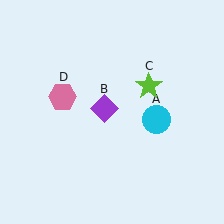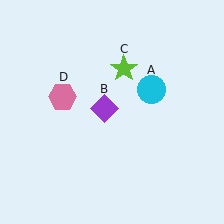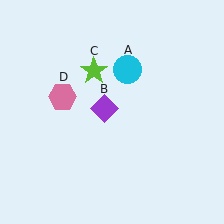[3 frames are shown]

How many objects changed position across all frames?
2 objects changed position: cyan circle (object A), lime star (object C).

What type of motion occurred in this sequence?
The cyan circle (object A), lime star (object C) rotated counterclockwise around the center of the scene.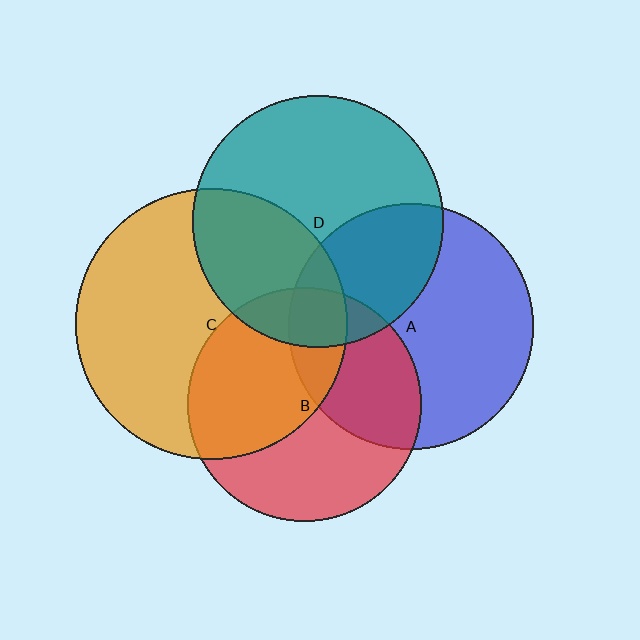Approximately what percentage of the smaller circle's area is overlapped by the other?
Approximately 35%.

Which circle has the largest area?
Circle C (orange).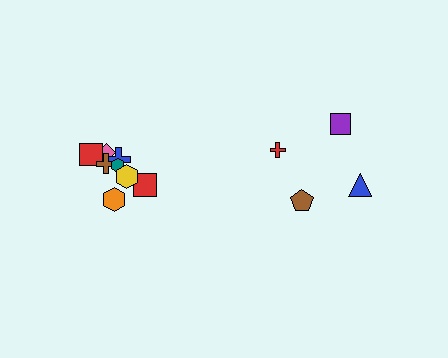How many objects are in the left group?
There are 8 objects.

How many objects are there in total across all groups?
There are 12 objects.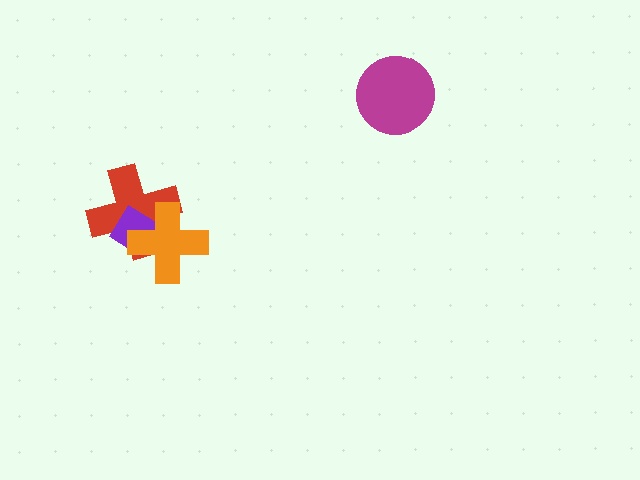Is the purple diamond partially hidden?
Yes, it is partially covered by another shape.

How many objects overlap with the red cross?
2 objects overlap with the red cross.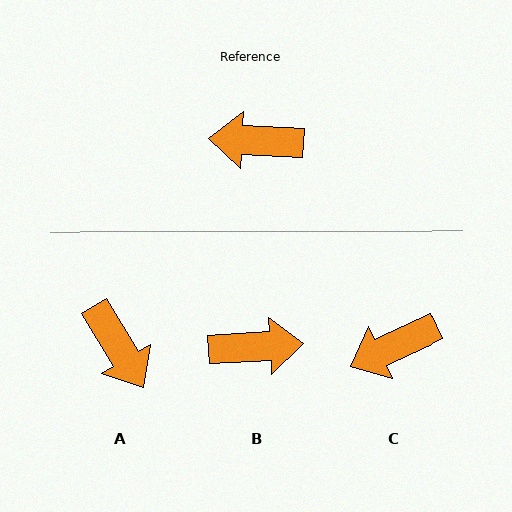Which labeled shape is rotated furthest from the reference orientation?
B, about 174 degrees away.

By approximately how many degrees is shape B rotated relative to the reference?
Approximately 174 degrees clockwise.